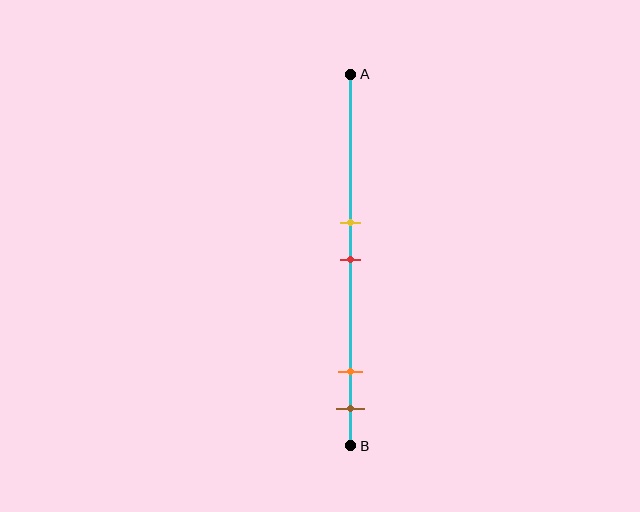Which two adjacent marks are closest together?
The yellow and red marks are the closest adjacent pair.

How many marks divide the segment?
There are 4 marks dividing the segment.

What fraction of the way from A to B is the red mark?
The red mark is approximately 50% (0.5) of the way from A to B.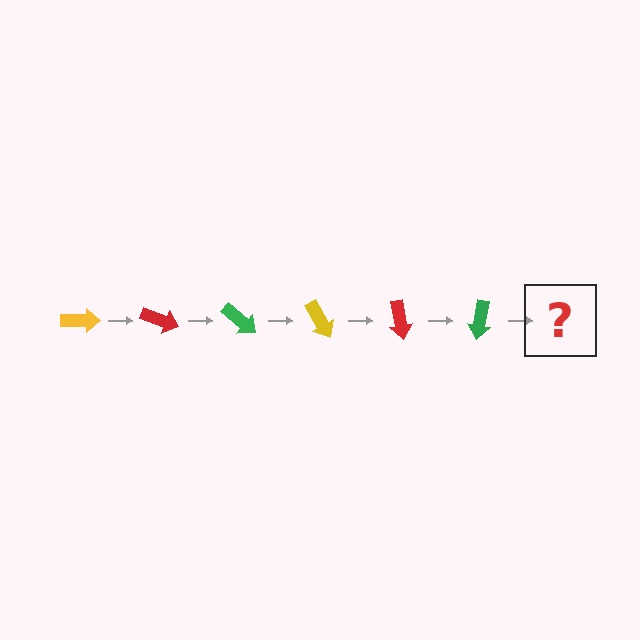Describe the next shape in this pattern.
It should be a yellow arrow, rotated 120 degrees from the start.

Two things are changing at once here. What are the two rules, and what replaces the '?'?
The two rules are that it rotates 20 degrees each step and the color cycles through yellow, red, and green. The '?' should be a yellow arrow, rotated 120 degrees from the start.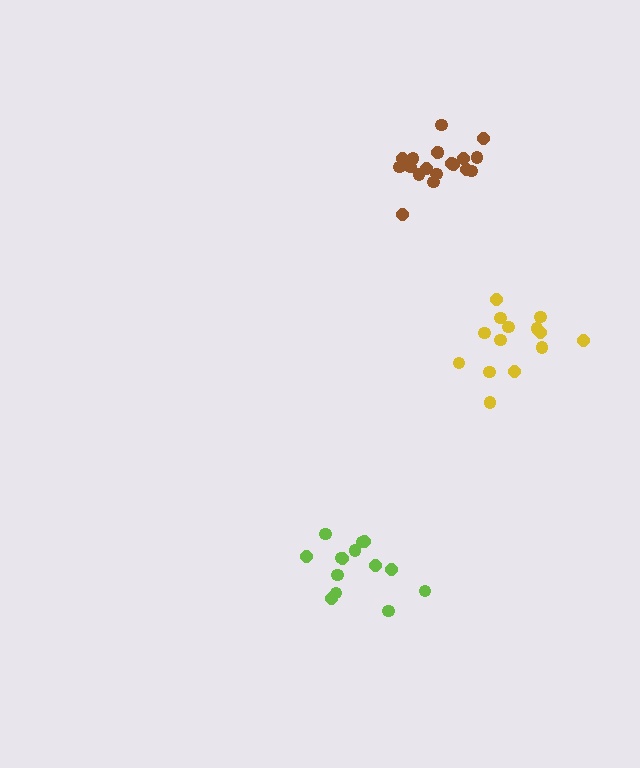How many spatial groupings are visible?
There are 3 spatial groupings.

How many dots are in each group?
Group 1: 19 dots, Group 2: 14 dots, Group 3: 14 dots (47 total).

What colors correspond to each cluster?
The clusters are colored: brown, lime, yellow.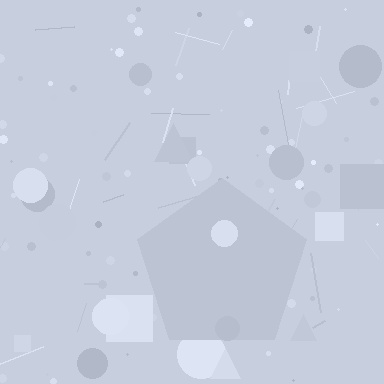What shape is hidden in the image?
A pentagon is hidden in the image.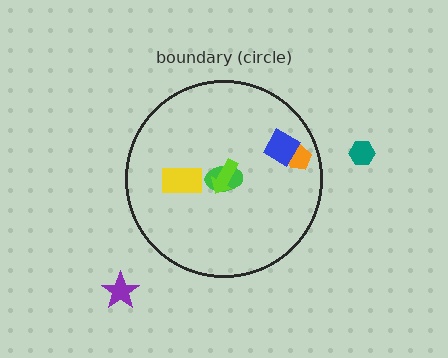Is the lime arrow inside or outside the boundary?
Inside.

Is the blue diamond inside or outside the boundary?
Inside.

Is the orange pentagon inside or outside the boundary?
Inside.